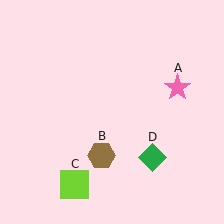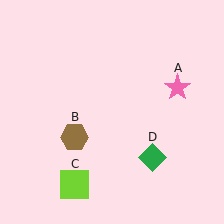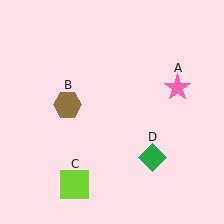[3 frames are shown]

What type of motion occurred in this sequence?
The brown hexagon (object B) rotated clockwise around the center of the scene.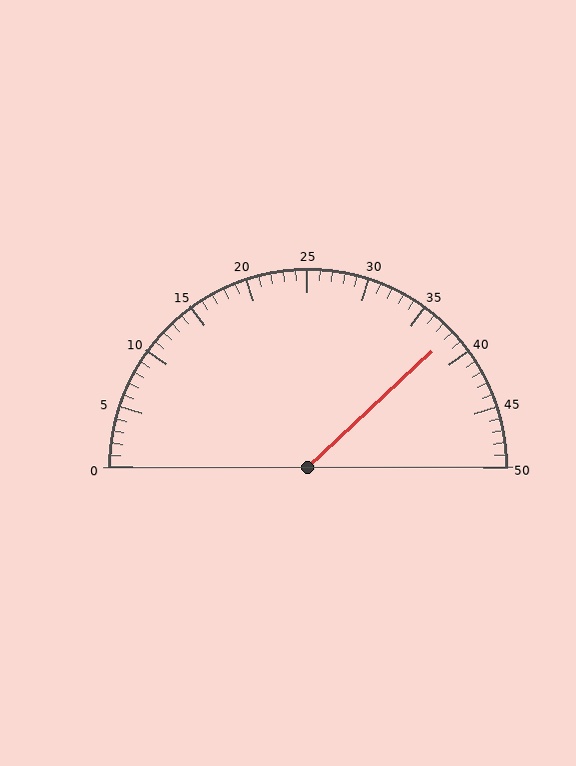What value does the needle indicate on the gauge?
The needle indicates approximately 38.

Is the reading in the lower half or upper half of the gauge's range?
The reading is in the upper half of the range (0 to 50).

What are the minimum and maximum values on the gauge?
The gauge ranges from 0 to 50.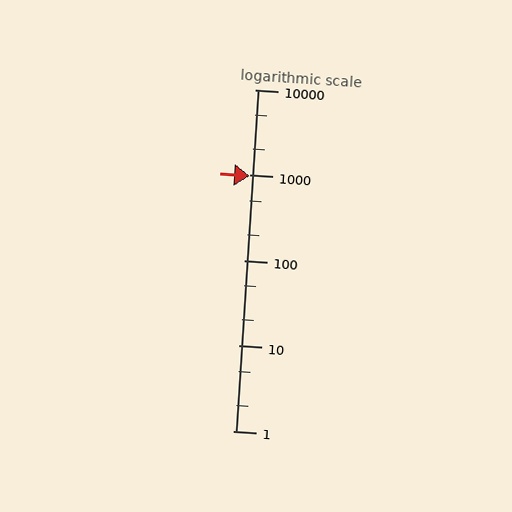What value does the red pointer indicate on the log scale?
The pointer indicates approximately 980.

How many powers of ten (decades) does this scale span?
The scale spans 4 decades, from 1 to 10000.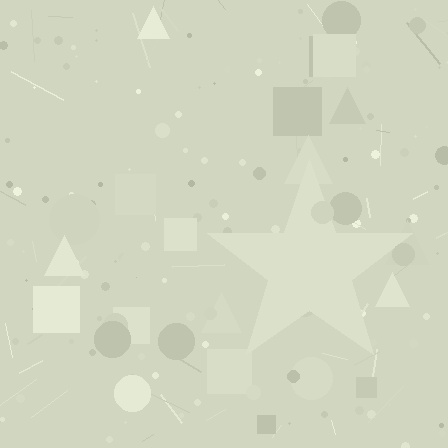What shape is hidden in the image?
A star is hidden in the image.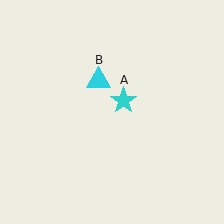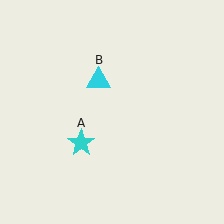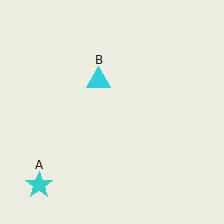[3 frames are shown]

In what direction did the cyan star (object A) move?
The cyan star (object A) moved down and to the left.